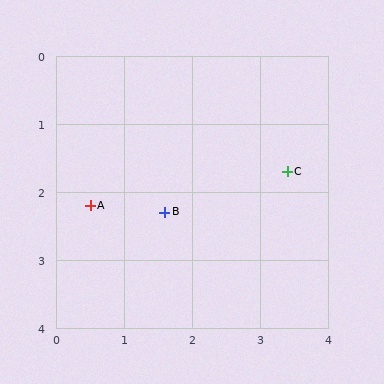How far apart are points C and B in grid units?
Points C and B are about 1.9 grid units apart.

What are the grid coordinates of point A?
Point A is at approximately (0.5, 2.2).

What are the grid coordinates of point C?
Point C is at approximately (3.4, 1.7).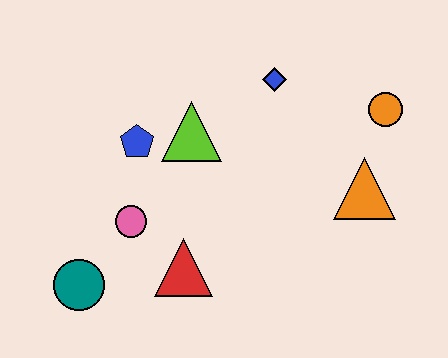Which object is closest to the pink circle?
The red triangle is closest to the pink circle.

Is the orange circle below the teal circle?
No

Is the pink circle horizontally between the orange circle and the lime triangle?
No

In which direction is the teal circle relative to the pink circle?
The teal circle is below the pink circle.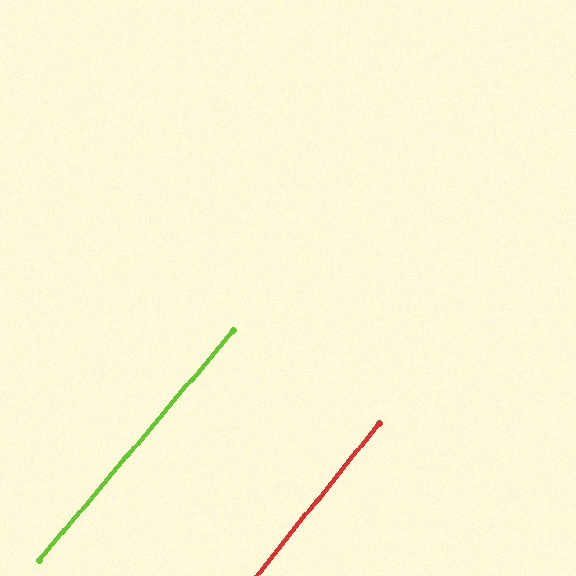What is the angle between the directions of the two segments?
Approximately 1 degree.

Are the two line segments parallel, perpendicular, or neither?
Parallel — their directions differ by only 1.3°.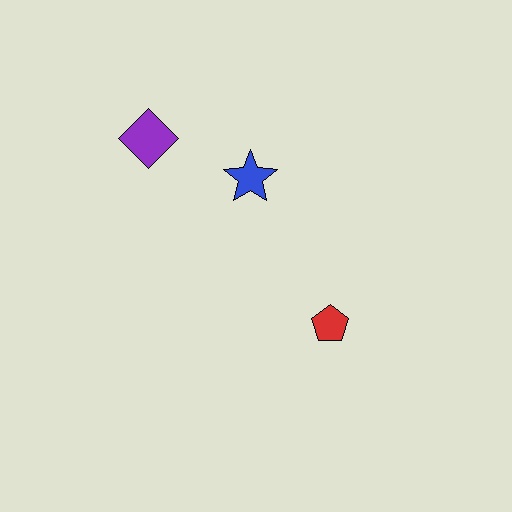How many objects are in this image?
There are 3 objects.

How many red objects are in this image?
There is 1 red object.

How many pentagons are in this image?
There is 1 pentagon.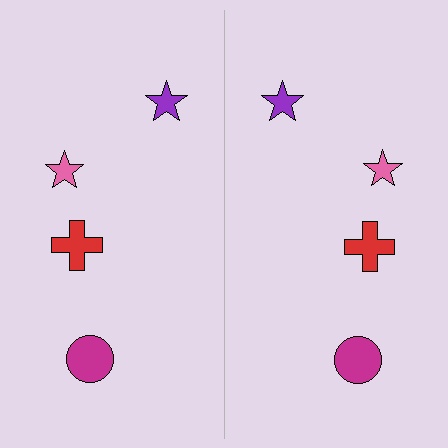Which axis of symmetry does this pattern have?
The pattern has a vertical axis of symmetry running through the center of the image.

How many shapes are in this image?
There are 8 shapes in this image.